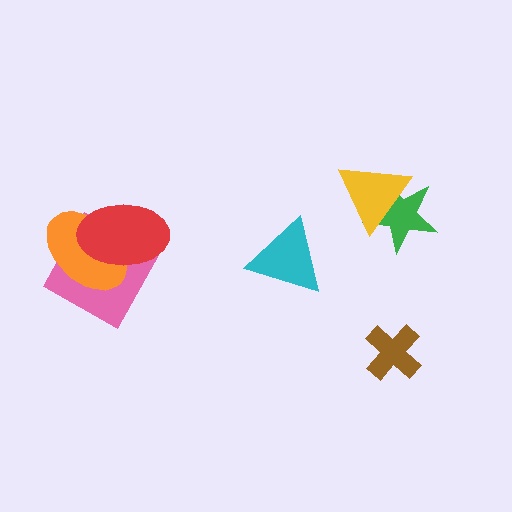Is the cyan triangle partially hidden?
No, no other shape covers it.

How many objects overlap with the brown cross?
0 objects overlap with the brown cross.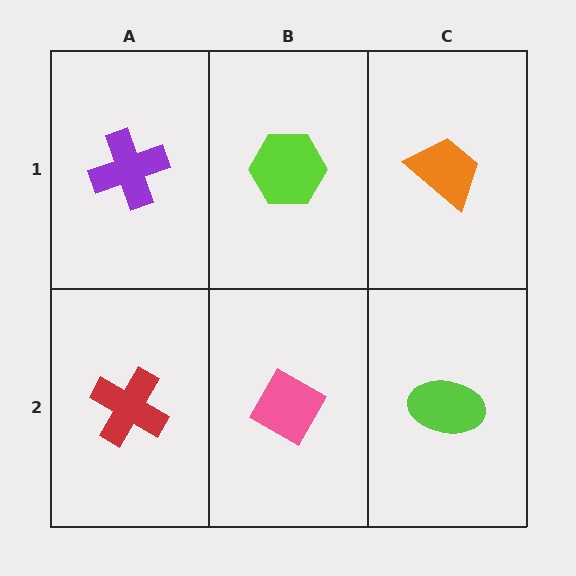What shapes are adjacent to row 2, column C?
An orange trapezoid (row 1, column C), a pink diamond (row 2, column B).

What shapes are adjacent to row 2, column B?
A lime hexagon (row 1, column B), a red cross (row 2, column A), a lime ellipse (row 2, column C).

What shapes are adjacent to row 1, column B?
A pink diamond (row 2, column B), a purple cross (row 1, column A), an orange trapezoid (row 1, column C).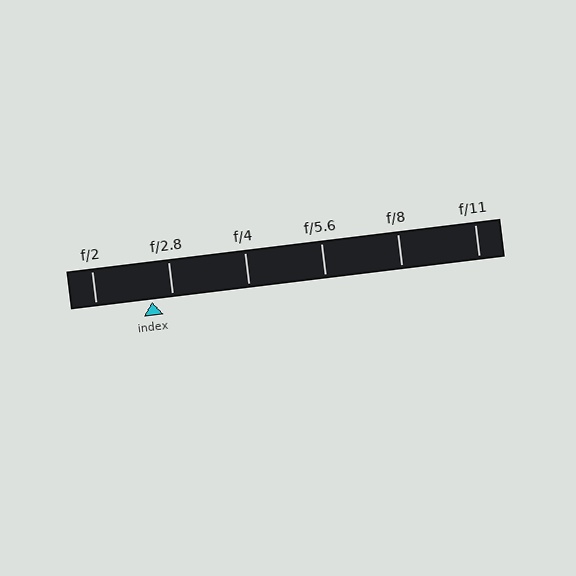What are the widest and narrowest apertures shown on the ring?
The widest aperture shown is f/2 and the narrowest is f/11.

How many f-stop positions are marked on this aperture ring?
There are 6 f-stop positions marked.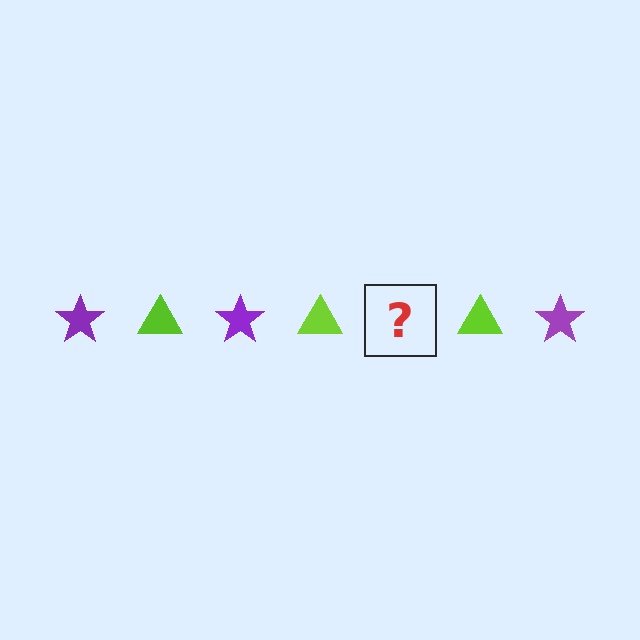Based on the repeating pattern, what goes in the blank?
The blank should be a purple star.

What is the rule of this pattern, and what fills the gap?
The rule is that the pattern alternates between purple star and lime triangle. The gap should be filled with a purple star.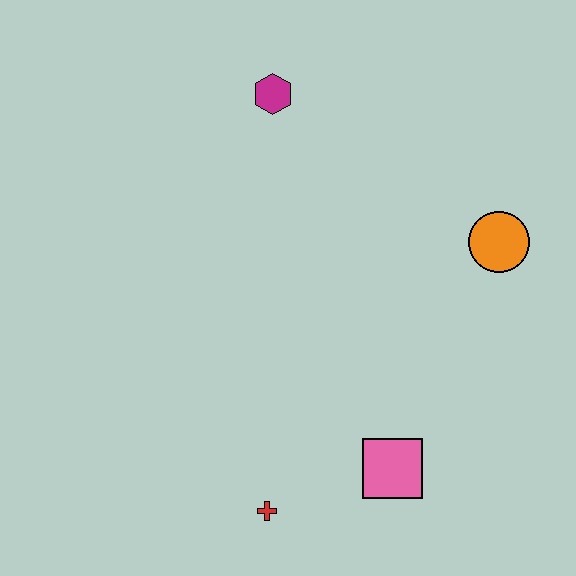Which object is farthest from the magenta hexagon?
The red cross is farthest from the magenta hexagon.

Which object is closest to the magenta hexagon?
The orange circle is closest to the magenta hexagon.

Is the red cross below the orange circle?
Yes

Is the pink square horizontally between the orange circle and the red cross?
Yes